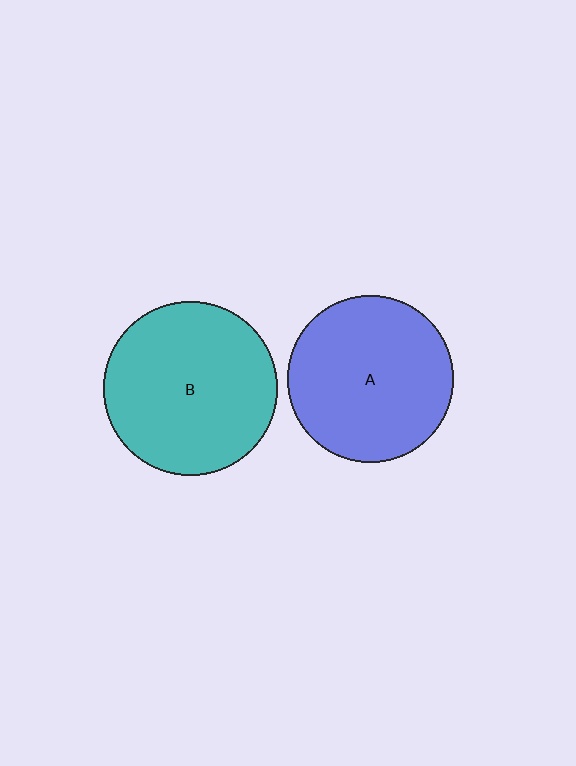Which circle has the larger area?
Circle B (teal).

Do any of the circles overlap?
No, none of the circles overlap.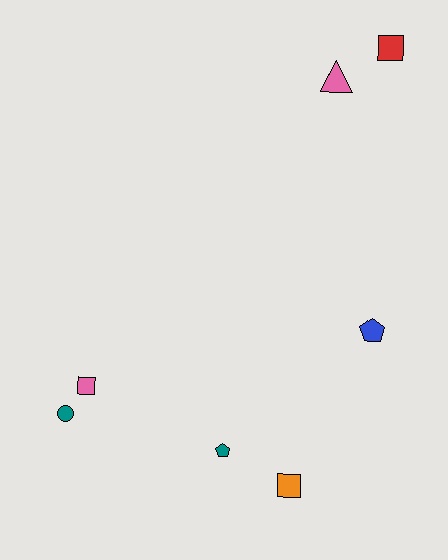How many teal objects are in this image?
There are 2 teal objects.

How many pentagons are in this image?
There are 2 pentagons.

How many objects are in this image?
There are 7 objects.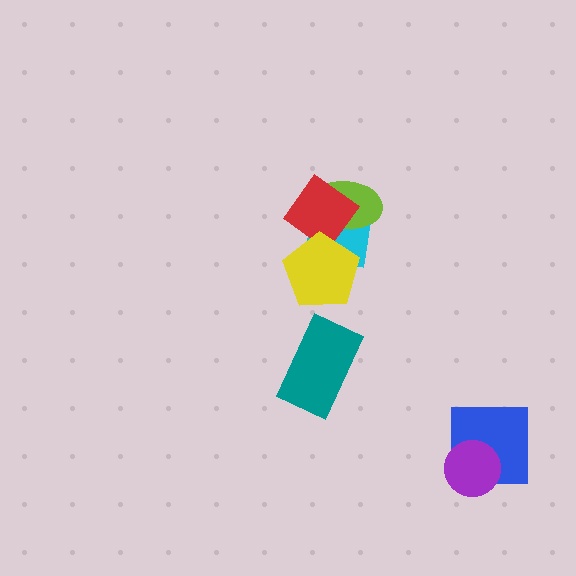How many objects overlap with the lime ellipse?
2 objects overlap with the lime ellipse.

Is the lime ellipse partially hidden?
Yes, it is partially covered by another shape.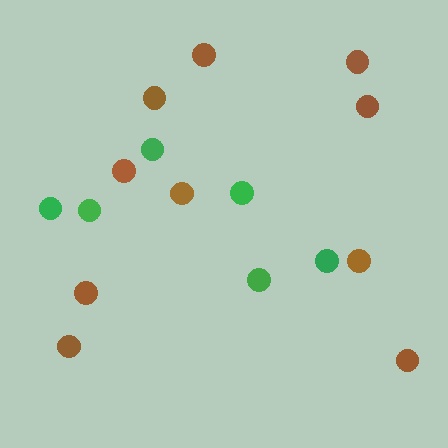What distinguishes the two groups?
There are 2 groups: one group of brown circles (10) and one group of green circles (6).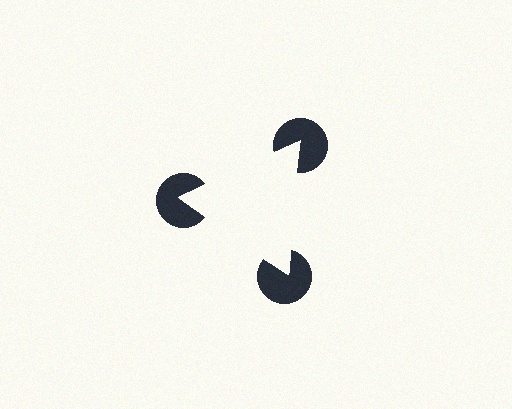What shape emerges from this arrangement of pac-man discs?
An illusory triangle — its edges are inferred from the aligned wedge cuts in the pac-man discs, not physically drawn.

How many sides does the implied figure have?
3 sides.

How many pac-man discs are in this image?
There are 3 — one at each vertex of the illusory triangle.